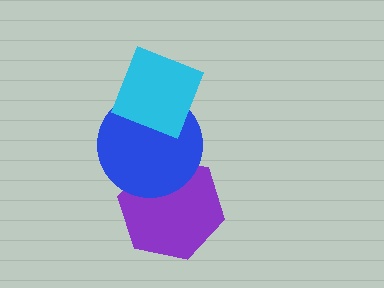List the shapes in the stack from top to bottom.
From top to bottom: the cyan diamond, the blue circle, the purple hexagon.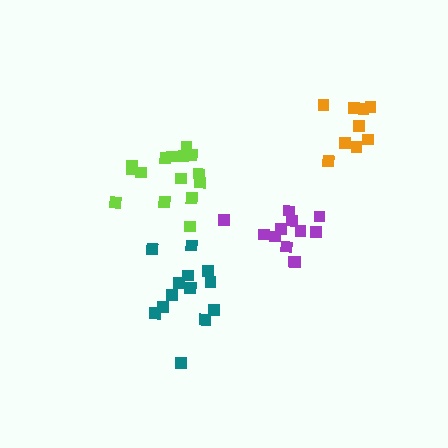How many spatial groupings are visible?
There are 4 spatial groupings.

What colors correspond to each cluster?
The clusters are colored: purple, teal, lime, orange.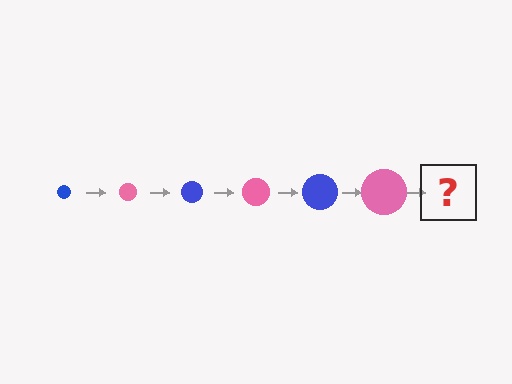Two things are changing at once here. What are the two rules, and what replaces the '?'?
The two rules are that the circle grows larger each step and the color cycles through blue and pink. The '?' should be a blue circle, larger than the previous one.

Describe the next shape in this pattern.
It should be a blue circle, larger than the previous one.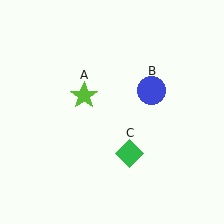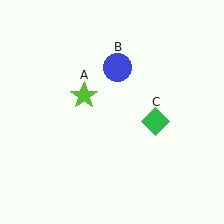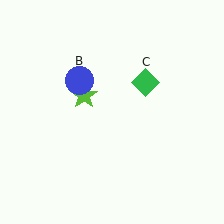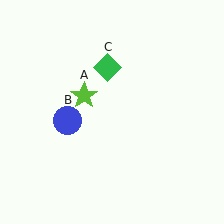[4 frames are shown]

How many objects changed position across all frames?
2 objects changed position: blue circle (object B), green diamond (object C).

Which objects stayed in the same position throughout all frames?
Lime star (object A) remained stationary.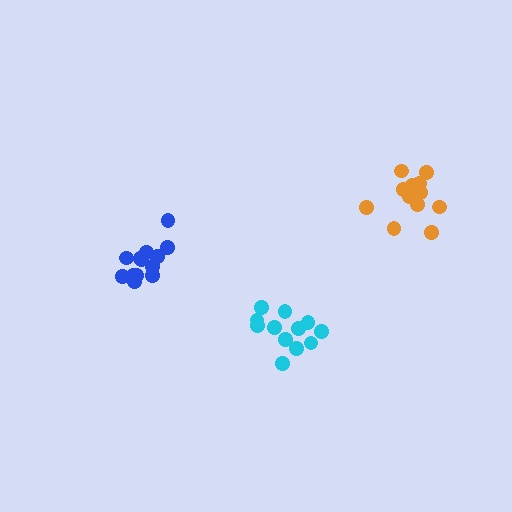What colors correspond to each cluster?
The clusters are colored: blue, orange, cyan.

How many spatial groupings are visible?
There are 3 spatial groupings.